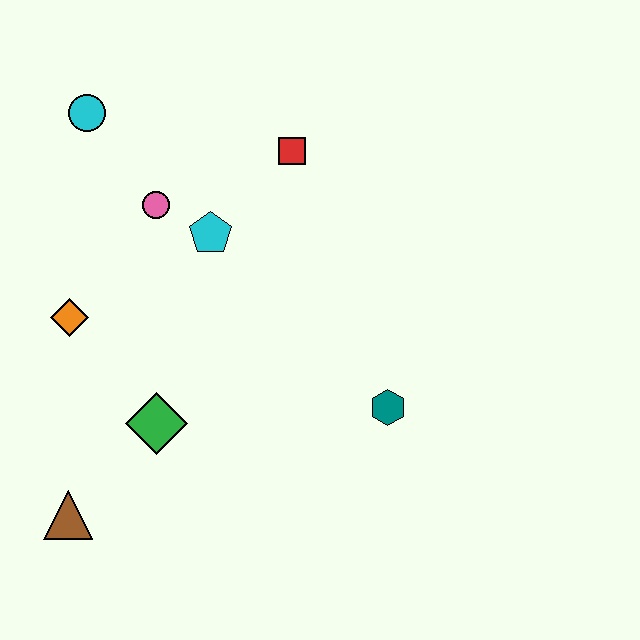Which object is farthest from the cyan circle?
The teal hexagon is farthest from the cyan circle.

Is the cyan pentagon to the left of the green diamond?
No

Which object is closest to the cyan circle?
The pink circle is closest to the cyan circle.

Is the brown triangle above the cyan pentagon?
No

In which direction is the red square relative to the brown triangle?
The red square is above the brown triangle.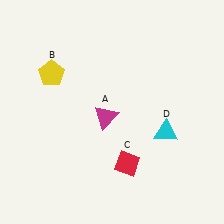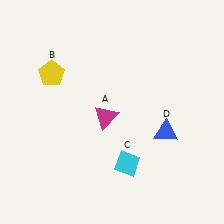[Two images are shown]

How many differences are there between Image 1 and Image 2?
There are 2 differences between the two images.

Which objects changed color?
C changed from red to cyan. D changed from cyan to blue.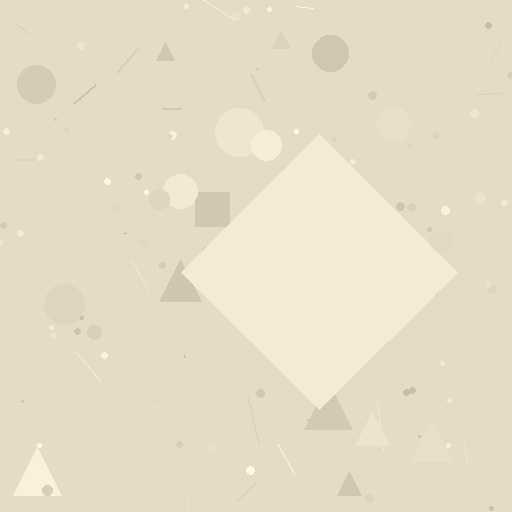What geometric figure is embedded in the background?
A diamond is embedded in the background.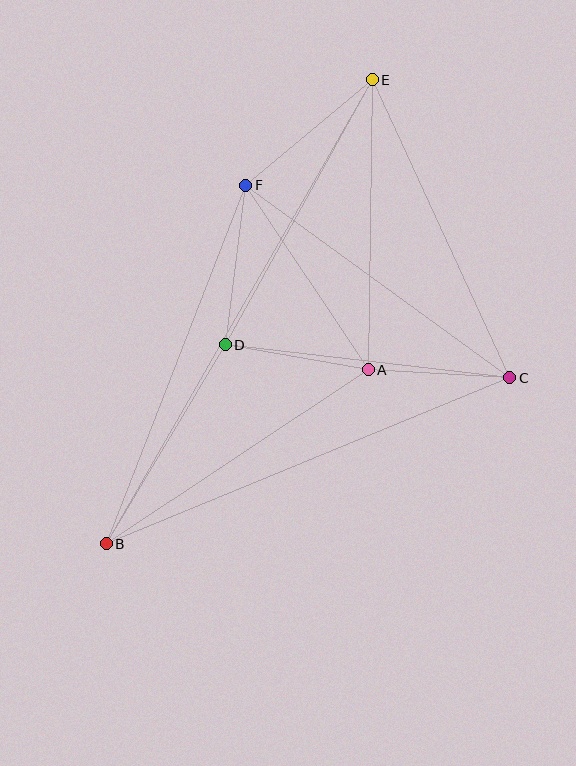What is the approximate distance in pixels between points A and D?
The distance between A and D is approximately 145 pixels.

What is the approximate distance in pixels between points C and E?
The distance between C and E is approximately 329 pixels.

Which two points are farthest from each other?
Points B and E are farthest from each other.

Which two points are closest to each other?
Points A and C are closest to each other.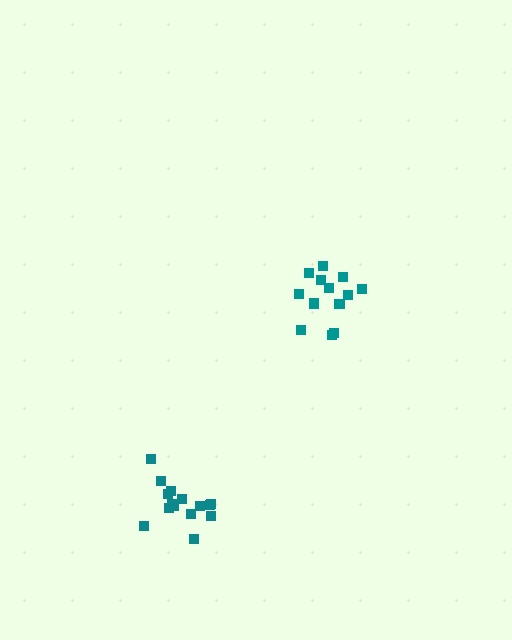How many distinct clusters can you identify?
There are 2 distinct clusters.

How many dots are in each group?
Group 1: 15 dots, Group 2: 13 dots (28 total).